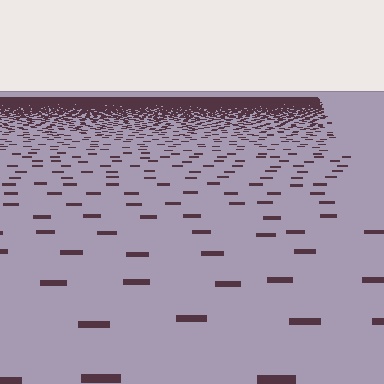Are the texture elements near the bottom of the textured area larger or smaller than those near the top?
Larger. Near the bottom, elements are closer to the viewer and appear at a bigger on-screen size.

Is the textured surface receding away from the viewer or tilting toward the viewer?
The surface is receding away from the viewer. Texture elements get smaller and denser toward the top.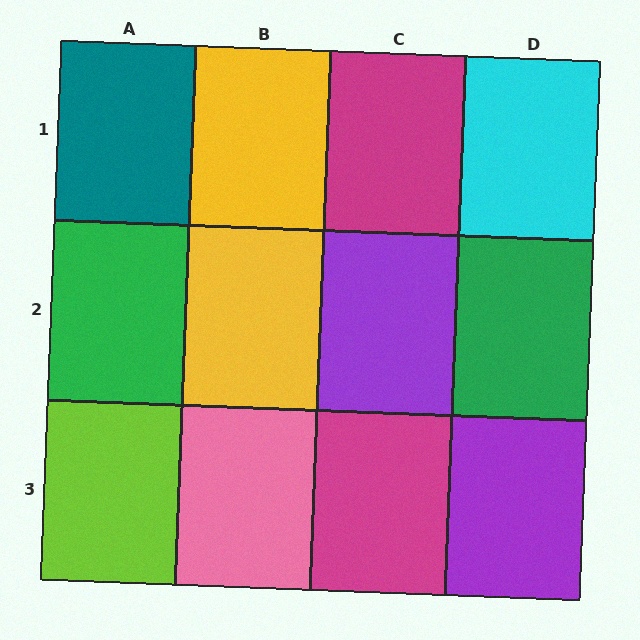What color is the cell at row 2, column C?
Purple.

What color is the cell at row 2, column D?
Green.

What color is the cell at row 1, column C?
Magenta.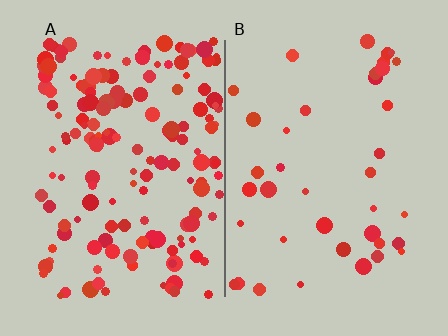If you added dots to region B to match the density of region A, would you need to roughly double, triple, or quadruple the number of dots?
Approximately quadruple.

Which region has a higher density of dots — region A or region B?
A (the left).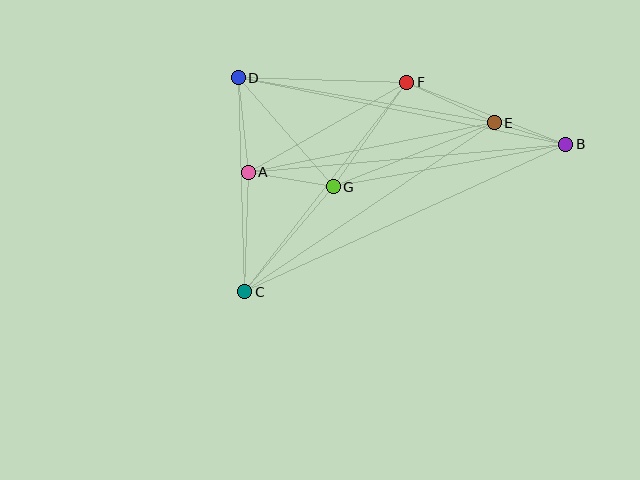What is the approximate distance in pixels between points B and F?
The distance between B and F is approximately 171 pixels.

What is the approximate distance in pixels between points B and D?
The distance between B and D is approximately 334 pixels.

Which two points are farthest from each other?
Points B and C are farthest from each other.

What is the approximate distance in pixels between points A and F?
The distance between A and F is approximately 182 pixels.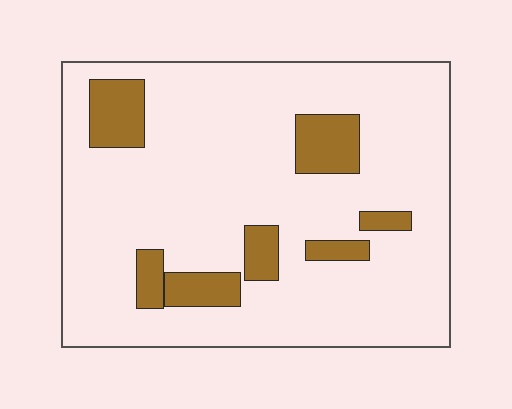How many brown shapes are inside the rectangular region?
7.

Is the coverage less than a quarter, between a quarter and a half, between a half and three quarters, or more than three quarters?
Less than a quarter.